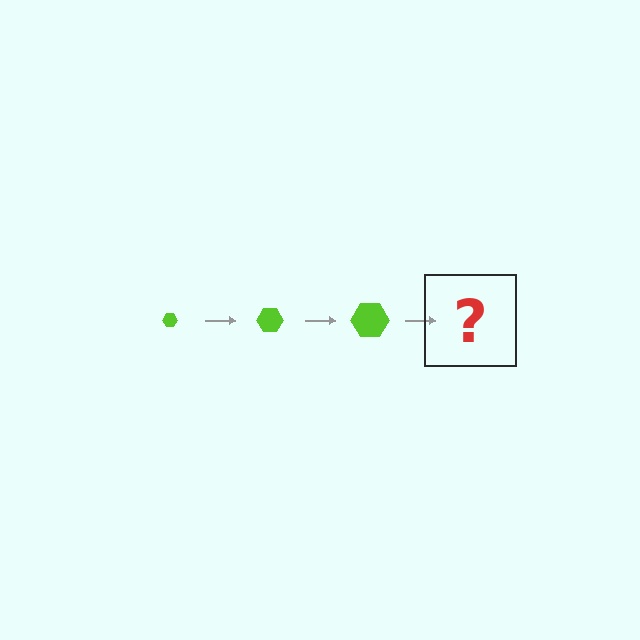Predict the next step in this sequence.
The next step is a lime hexagon, larger than the previous one.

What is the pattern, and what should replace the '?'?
The pattern is that the hexagon gets progressively larger each step. The '?' should be a lime hexagon, larger than the previous one.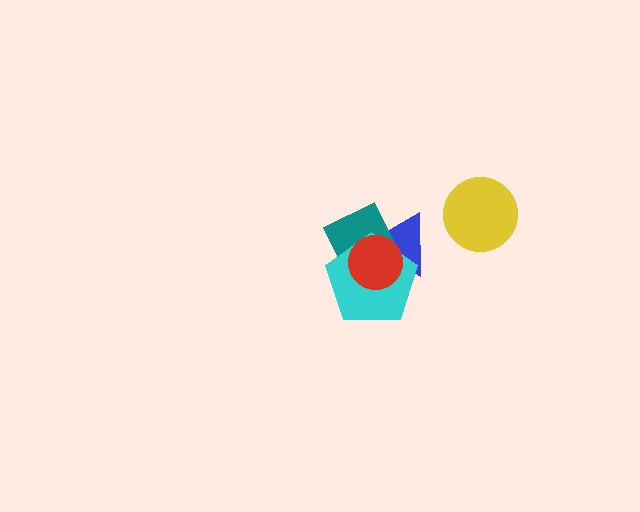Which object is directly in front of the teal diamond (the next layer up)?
The cyan pentagon is directly in front of the teal diamond.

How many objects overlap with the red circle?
3 objects overlap with the red circle.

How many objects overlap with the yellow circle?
0 objects overlap with the yellow circle.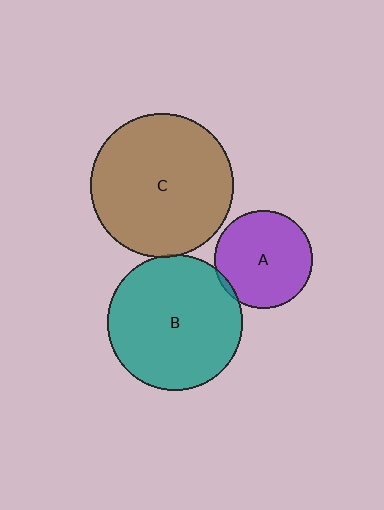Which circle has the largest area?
Circle C (brown).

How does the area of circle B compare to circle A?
Approximately 1.9 times.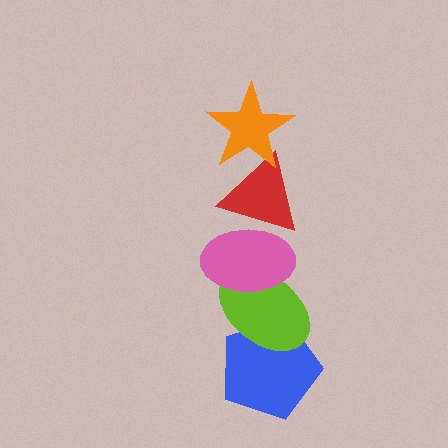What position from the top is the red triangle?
The red triangle is 2nd from the top.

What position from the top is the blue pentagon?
The blue pentagon is 5th from the top.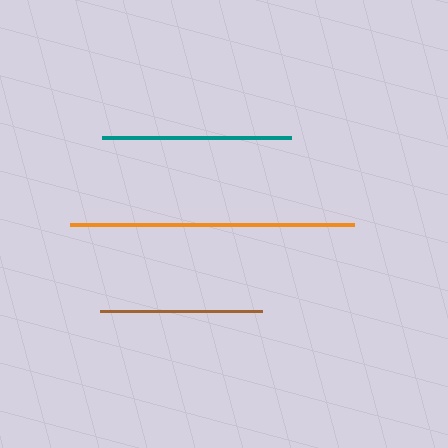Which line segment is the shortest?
The brown line is the shortest at approximately 162 pixels.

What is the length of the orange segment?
The orange segment is approximately 285 pixels long.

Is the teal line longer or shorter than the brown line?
The teal line is longer than the brown line.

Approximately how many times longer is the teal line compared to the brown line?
The teal line is approximately 1.2 times the length of the brown line.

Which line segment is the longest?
The orange line is the longest at approximately 285 pixels.